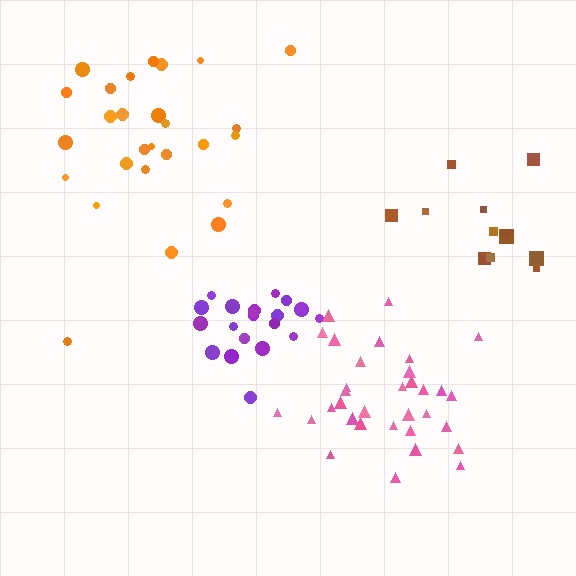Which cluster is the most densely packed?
Purple.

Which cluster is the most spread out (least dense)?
Brown.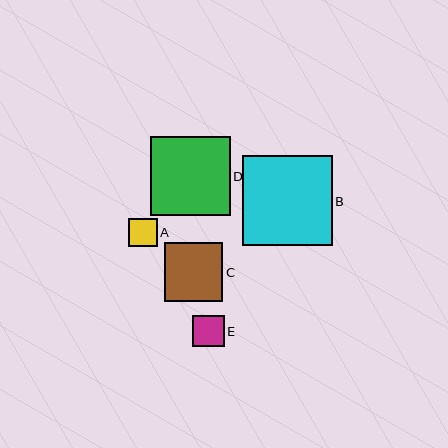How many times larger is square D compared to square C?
Square D is approximately 1.4 times the size of square C.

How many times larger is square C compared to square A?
Square C is approximately 2.0 times the size of square A.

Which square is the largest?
Square B is the largest with a size of approximately 90 pixels.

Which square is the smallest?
Square A is the smallest with a size of approximately 28 pixels.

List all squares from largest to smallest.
From largest to smallest: B, D, C, E, A.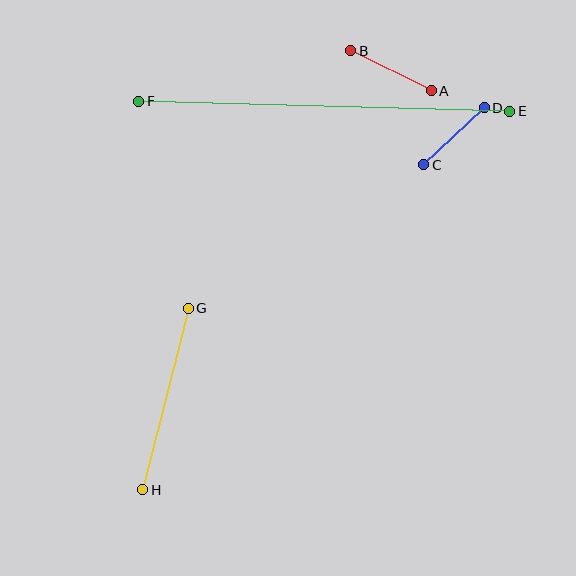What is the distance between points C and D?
The distance is approximately 83 pixels.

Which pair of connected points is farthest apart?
Points E and F are farthest apart.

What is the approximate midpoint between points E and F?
The midpoint is at approximately (324, 106) pixels.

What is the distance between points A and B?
The distance is approximately 90 pixels.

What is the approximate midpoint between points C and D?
The midpoint is at approximately (454, 136) pixels.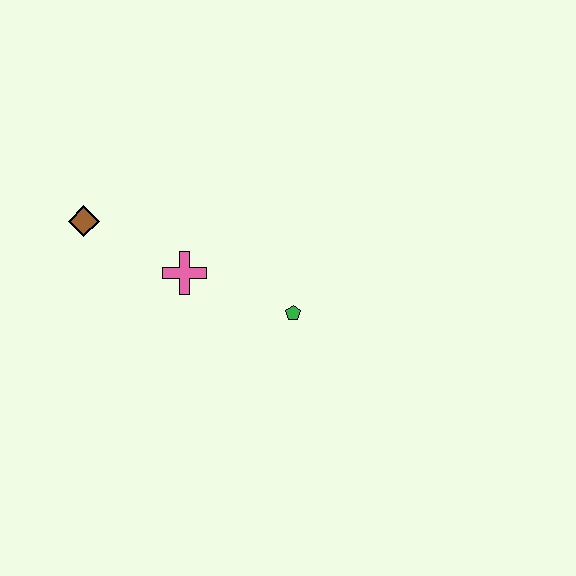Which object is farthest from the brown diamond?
The green pentagon is farthest from the brown diamond.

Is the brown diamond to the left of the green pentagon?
Yes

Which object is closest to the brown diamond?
The pink cross is closest to the brown diamond.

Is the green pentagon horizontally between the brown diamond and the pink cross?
No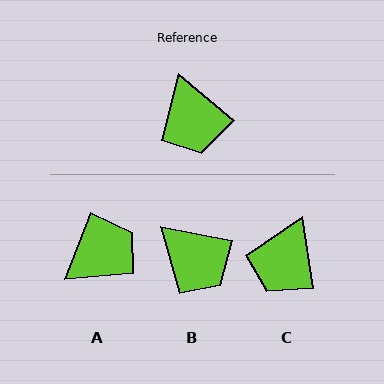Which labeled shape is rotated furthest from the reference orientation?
A, about 109 degrees away.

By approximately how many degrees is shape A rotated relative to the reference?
Approximately 109 degrees counter-clockwise.